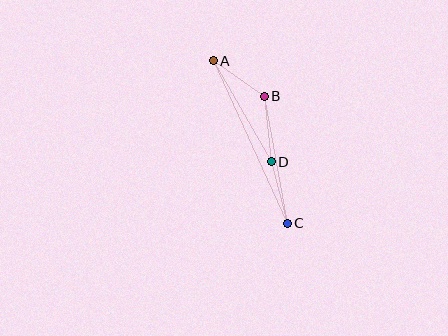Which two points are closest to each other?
Points A and B are closest to each other.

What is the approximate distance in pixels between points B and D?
The distance between B and D is approximately 66 pixels.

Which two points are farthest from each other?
Points A and C are farthest from each other.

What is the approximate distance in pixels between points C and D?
The distance between C and D is approximately 63 pixels.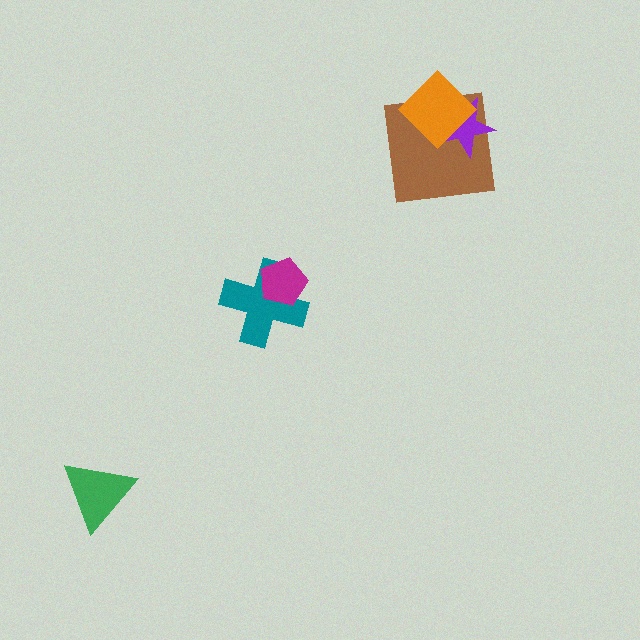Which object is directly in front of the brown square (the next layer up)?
The purple star is directly in front of the brown square.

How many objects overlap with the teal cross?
1 object overlaps with the teal cross.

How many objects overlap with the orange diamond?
2 objects overlap with the orange diamond.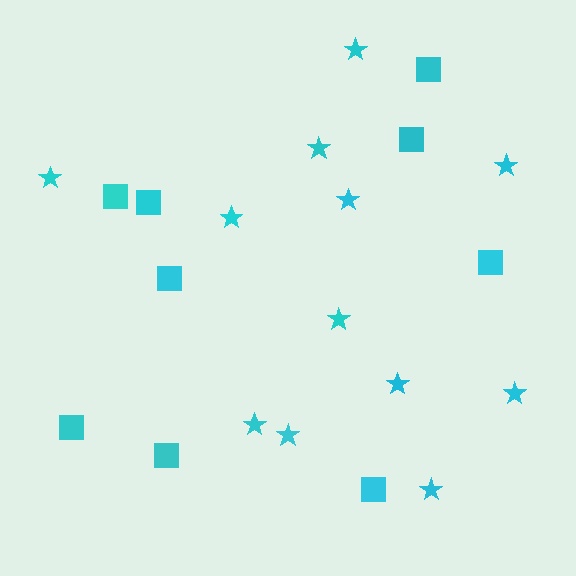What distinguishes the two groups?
There are 2 groups: one group of stars (12) and one group of squares (9).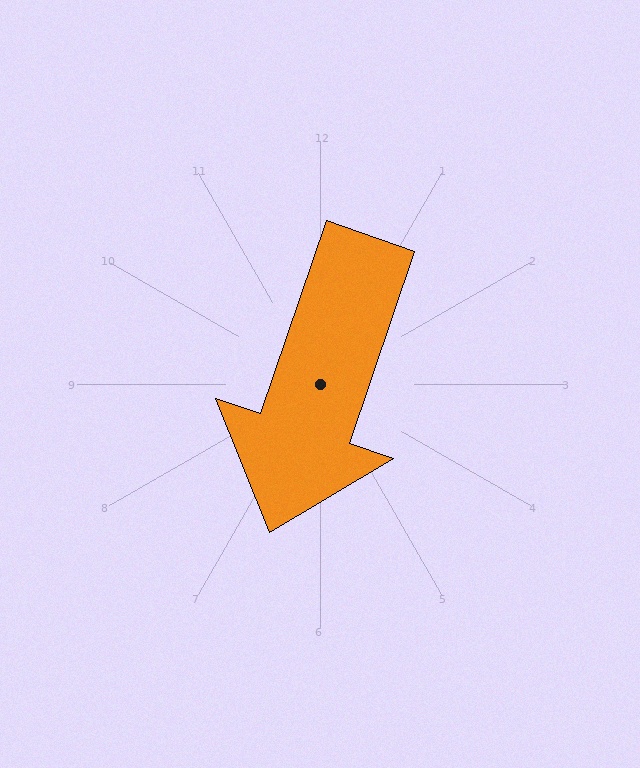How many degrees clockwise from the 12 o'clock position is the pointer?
Approximately 199 degrees.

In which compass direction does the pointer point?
South.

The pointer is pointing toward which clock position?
Roughly 7 o'clock.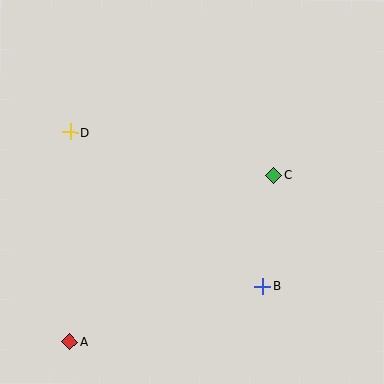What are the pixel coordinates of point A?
Point A is at (70, 342).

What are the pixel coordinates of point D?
Point D is at (70, 132).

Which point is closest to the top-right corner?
Point C is closest to the top-right corner.